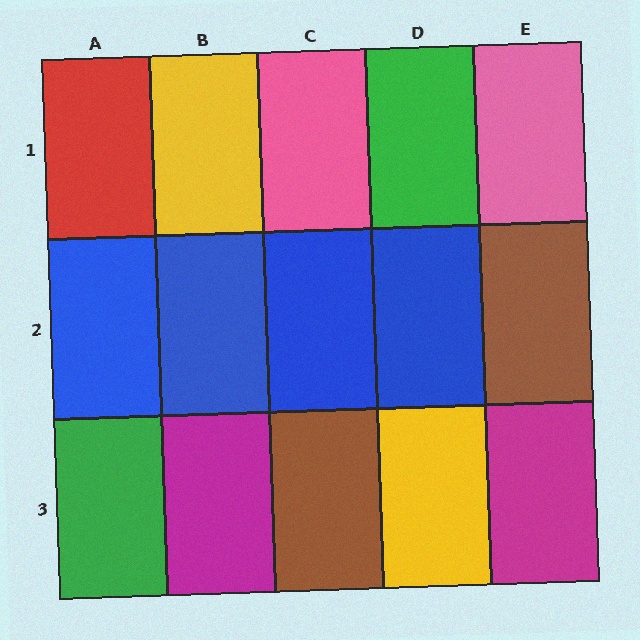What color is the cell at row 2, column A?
Blue.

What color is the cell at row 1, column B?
Yellow.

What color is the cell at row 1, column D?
Green.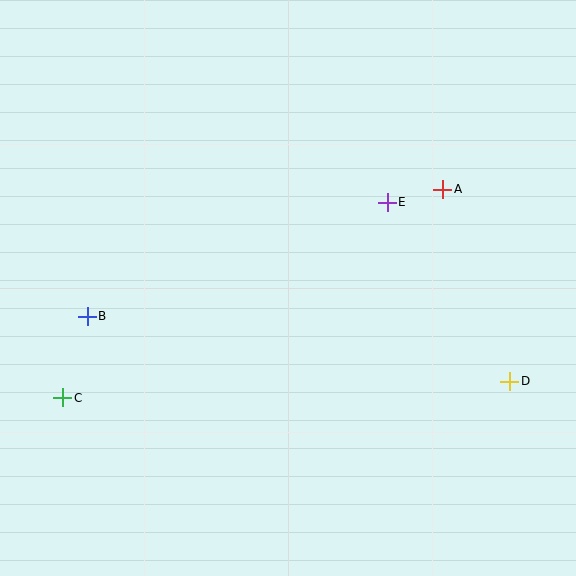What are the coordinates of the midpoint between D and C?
The midpoint between D and C is at (286, 390).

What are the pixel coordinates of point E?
Point E is at (387, 202).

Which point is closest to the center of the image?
Point E at (387, 202) is closest to the center.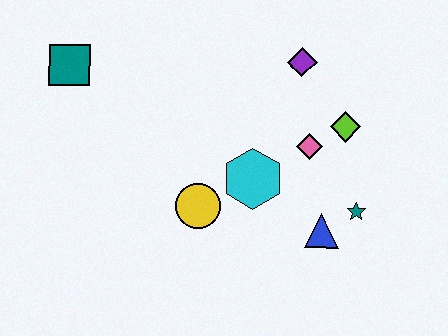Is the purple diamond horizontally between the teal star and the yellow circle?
Yes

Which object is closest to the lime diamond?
The pink diamond is closest to the lime diamond.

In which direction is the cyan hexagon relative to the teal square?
The cyan hexagon is to the right of the teal square.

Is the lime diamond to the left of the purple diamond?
No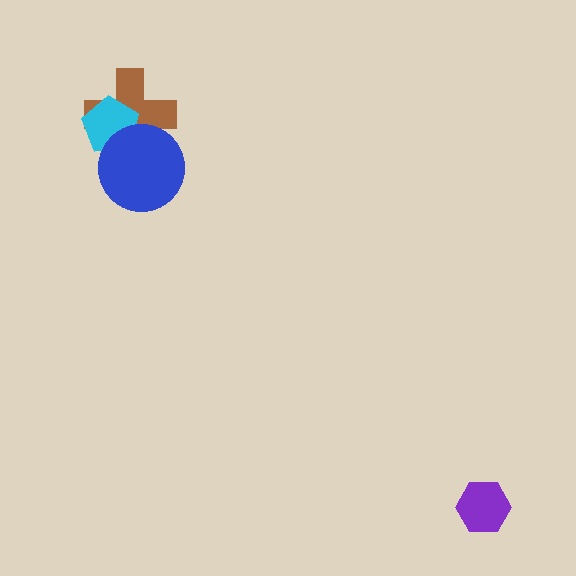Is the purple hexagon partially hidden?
No, no other shape covers it.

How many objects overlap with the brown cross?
2 objects overlap with the brown cross.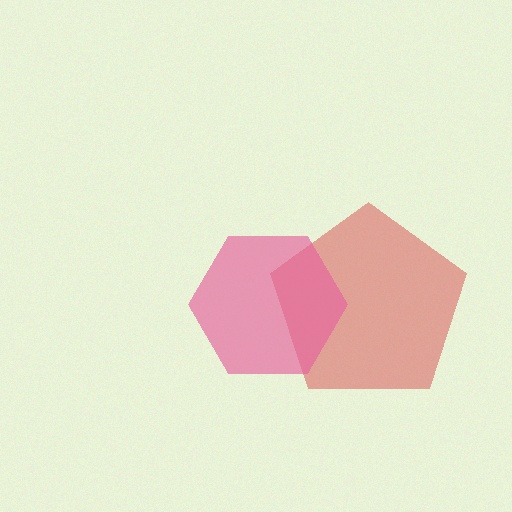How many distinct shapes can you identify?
There are 2 distinct shapes: a red pentagon, a pink hexagon.